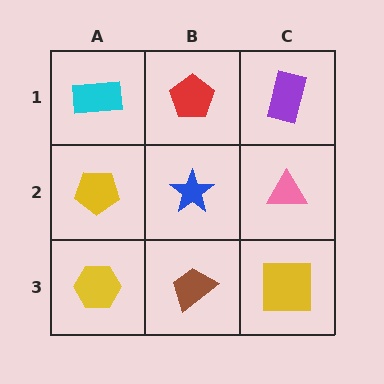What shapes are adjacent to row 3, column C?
A pink triangle (row 2, column C), a brown trapezoid (row 3, column B).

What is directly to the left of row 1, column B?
A cyan rectangle.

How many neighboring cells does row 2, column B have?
4.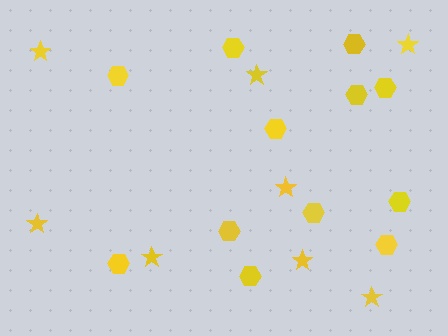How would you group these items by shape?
There are 2 groups: one group of hexagons (12) and one group of stars (8).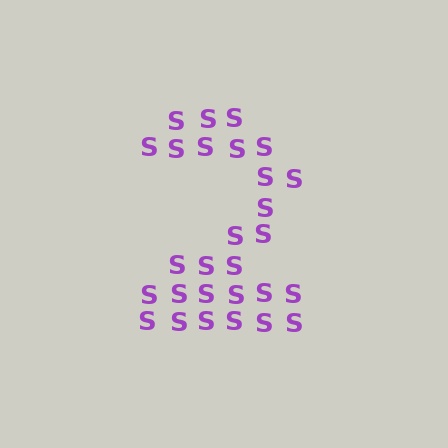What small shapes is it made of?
It is made of small letter S's.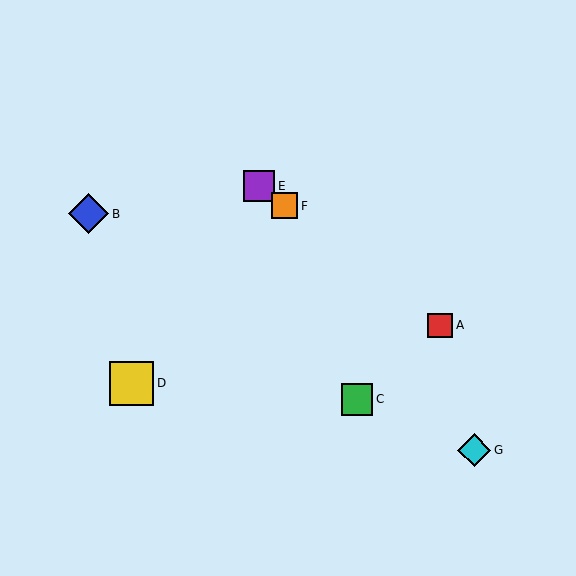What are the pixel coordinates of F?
Object F is at (285, 206).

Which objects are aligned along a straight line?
Objects A, E, F are aligned along a straight line.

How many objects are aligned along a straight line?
3 objects (A, E, F) are aligned along a straight line.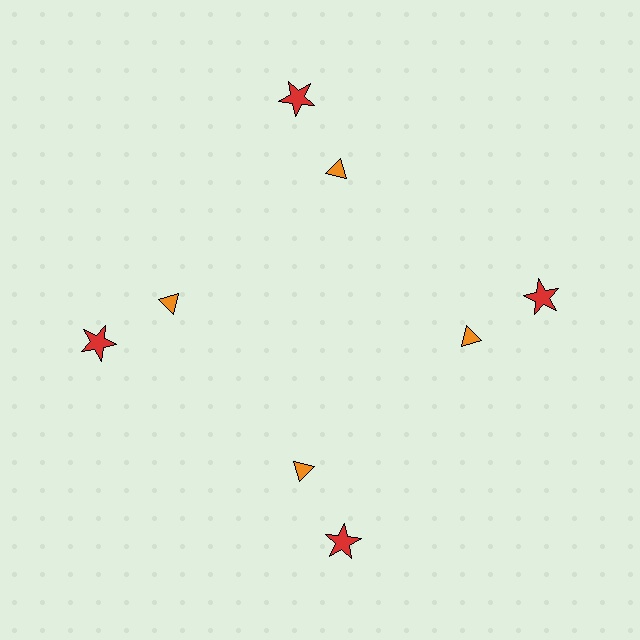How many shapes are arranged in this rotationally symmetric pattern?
There are 8 shapes, arranged in 4 groups of 2.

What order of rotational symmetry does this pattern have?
This pattern has 4-fold rotational symmetry.